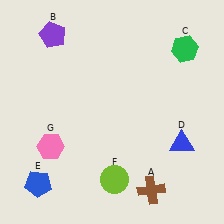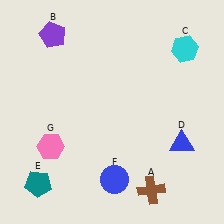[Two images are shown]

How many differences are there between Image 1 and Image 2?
There are 3 differences between the two images.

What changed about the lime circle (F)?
In Image 1, F is lime. In Image 2, it changed to blue.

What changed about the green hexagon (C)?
In Image 1, C is green. In Image 2, it changed to cyan.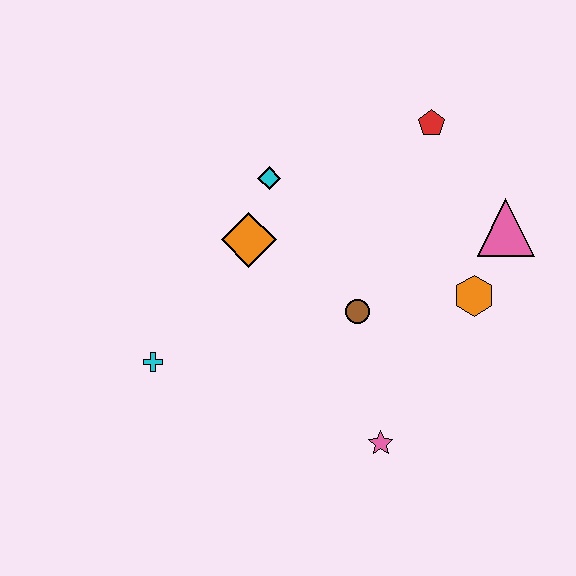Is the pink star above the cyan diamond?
No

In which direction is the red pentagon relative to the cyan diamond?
The red pentagon is to the right of the cyan diamond.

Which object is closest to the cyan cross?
The orange diamond is closest to the cyan cross.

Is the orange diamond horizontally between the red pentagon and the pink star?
No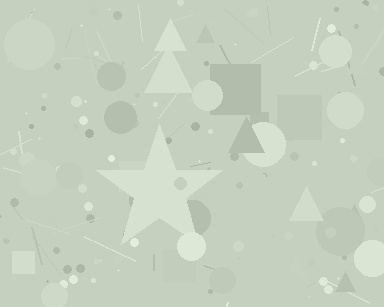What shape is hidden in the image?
A star is hidden in the image.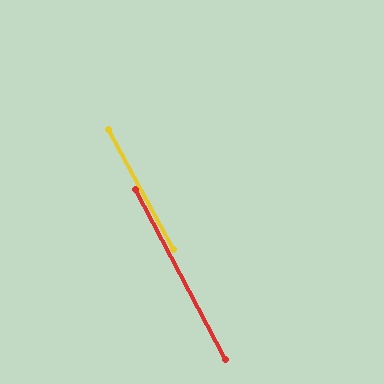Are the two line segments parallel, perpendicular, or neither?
Parallel — their directions differ by only 0.2°.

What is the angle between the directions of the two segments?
Approximately 0 degrees.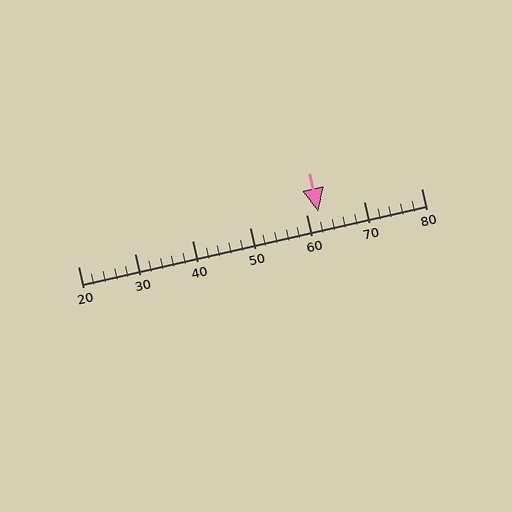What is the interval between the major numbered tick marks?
The major tick marks are spaced 10 units apart.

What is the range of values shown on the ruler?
The ruler shows values from 20 to 80.